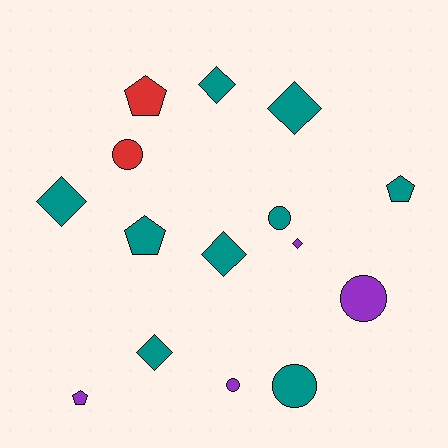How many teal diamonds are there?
There are 5 teal diamonds.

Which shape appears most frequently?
Diamond, with 6 objects.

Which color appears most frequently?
Teal, with 9 objects.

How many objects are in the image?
There are 15 objects.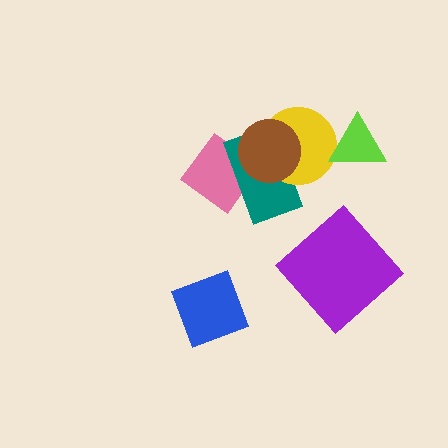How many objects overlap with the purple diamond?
0 objects overlap with the purple diamond.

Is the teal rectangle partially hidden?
Yes, it is partially covered by another shape.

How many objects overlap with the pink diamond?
2 objects overlap with the pink diamond.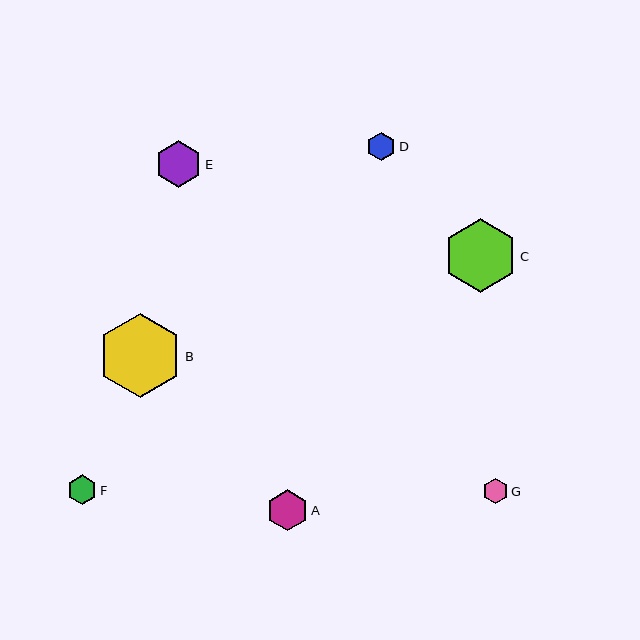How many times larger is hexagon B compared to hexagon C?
Hexagon B is approximately 1.1 times the size of hexagon C.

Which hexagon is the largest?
Hexagon B is the largest with a size of approximately 84 pixels.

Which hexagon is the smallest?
Hexagon G is the smallest with a size of approximately 25 pixels.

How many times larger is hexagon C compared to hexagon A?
Hexagon C is approximately 1.8 times the size of hexagon A.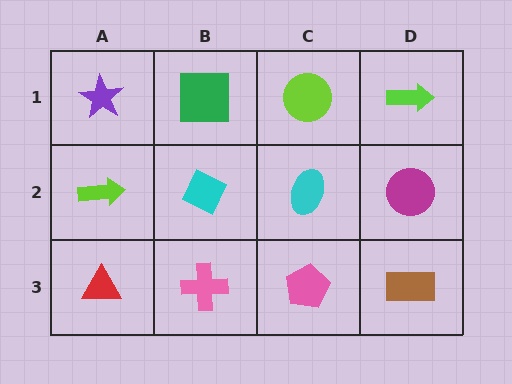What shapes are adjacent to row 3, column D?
A magenta circle (row 2, column D), a pink pentagon (row 3, column C).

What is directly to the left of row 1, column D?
A lime circle.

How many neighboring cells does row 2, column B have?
4.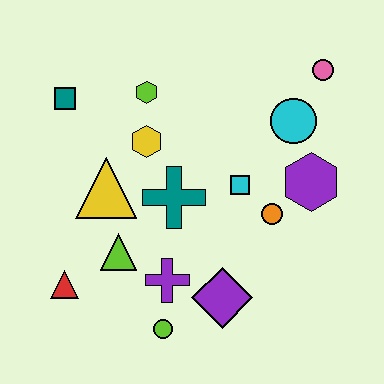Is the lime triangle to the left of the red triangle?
No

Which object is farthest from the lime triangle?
The pink circle is farthest from the lime triangle.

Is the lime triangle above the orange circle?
No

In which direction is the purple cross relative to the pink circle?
The purple cross is below the pink circle.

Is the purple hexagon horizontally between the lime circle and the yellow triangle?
No